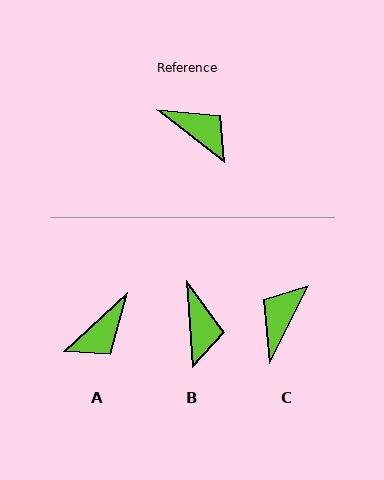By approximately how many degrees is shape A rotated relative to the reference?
Approximately 99 degrees clockwise.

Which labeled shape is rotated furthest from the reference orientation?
C, about 102 degrees away.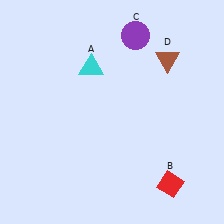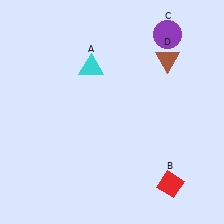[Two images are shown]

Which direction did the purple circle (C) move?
The purple circle (C) moved right.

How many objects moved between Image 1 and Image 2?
1 object moved between the two images.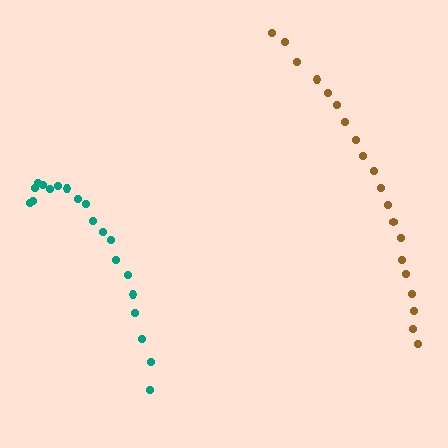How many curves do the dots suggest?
There are 2 distinct paths.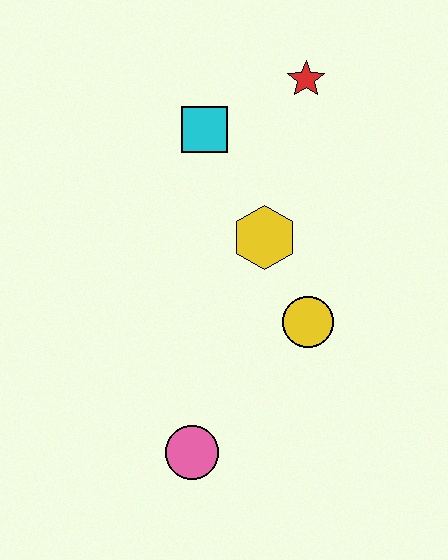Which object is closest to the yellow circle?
The yellow hexagon is closest to the yellow circle.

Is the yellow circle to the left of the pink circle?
No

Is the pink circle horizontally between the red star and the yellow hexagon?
No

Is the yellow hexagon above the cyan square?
No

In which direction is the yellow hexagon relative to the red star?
The yellow hexagon is below the red star.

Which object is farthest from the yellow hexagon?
The pink circle is farthest from the yellow hexagon.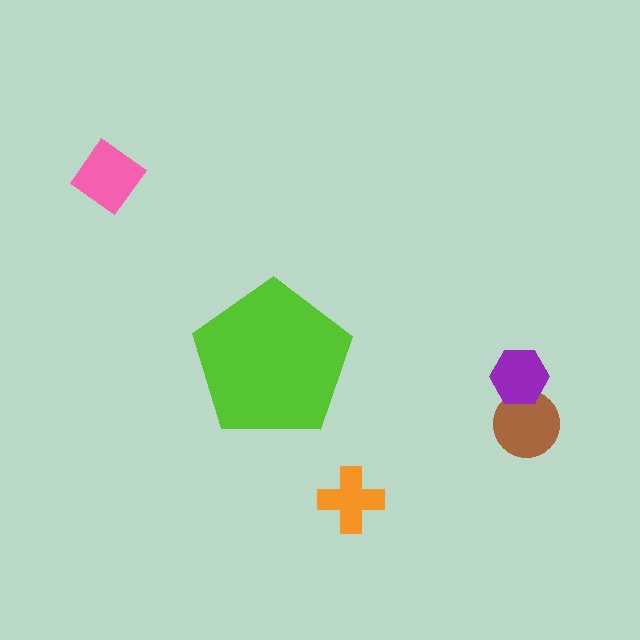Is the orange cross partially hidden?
No, the orange cross is fully visible.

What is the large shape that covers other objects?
A lime pentagon.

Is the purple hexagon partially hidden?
No, the purple hexagon is fully visible.